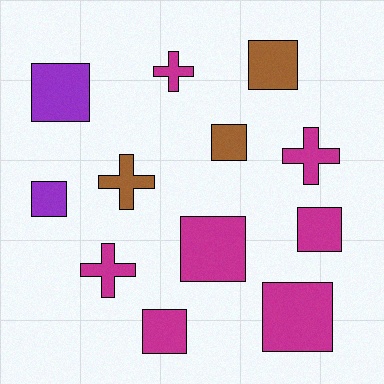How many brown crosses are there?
There is 1 brown cross.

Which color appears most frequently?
Magenta, with 7 objects.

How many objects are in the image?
There are 12 objects.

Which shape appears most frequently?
Square, with 8 objects.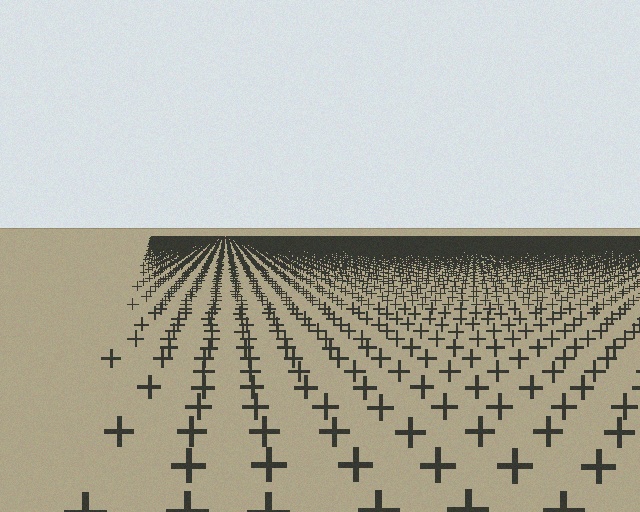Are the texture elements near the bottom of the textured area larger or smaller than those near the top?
Larger. Near the bottom, elements are closer to the viewer and appear at a bigger on-screen size.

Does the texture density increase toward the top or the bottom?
Density increases toward the top.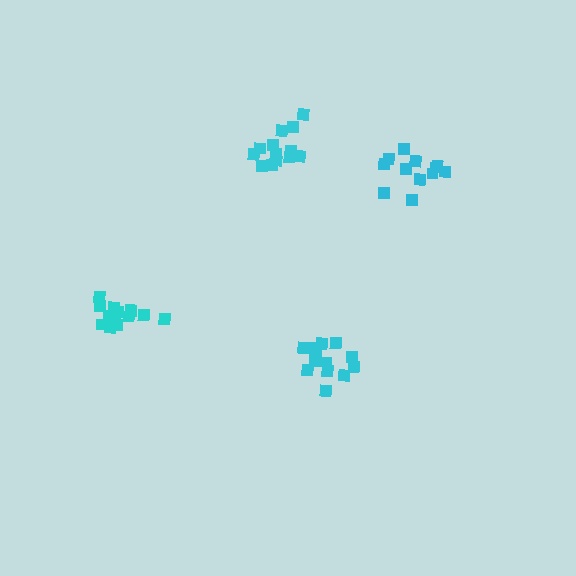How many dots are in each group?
Group 1: 12 dots, Group 2: 13 dots, Group 3: 13 dots, Group 4: 14 dots (52 total).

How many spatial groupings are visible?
There are 4 spatial groupings.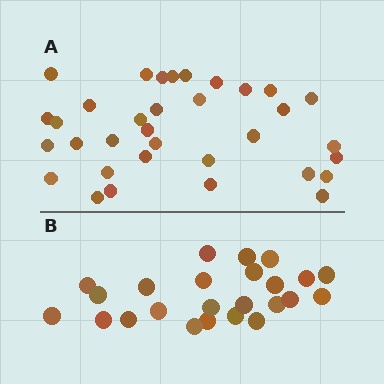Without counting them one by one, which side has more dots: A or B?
Region A (the top region) has more dots.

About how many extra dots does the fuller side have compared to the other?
Region A has roughly 10 or so more dots than region B.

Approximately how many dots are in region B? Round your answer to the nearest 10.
About 20 dots. (The exact count is 24, which rounds to 20.)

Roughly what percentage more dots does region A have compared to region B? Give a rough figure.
About 40% more.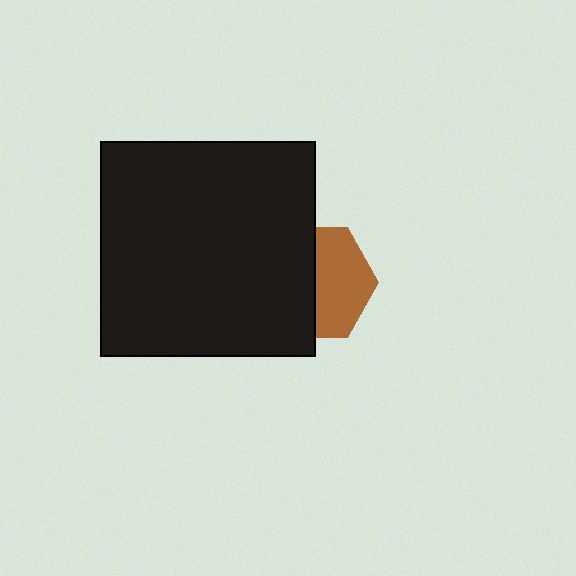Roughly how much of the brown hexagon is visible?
About half of it is visible (roughly 50%).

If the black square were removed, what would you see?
You would see the complete brown hexagon.